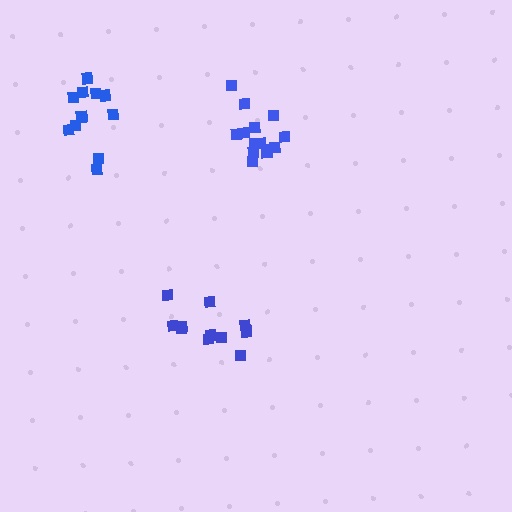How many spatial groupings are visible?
There are 3 spatial groupings.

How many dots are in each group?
Group 1: 14 dots, Group 2: 11 dots, Group 3: 11 dots (36 total).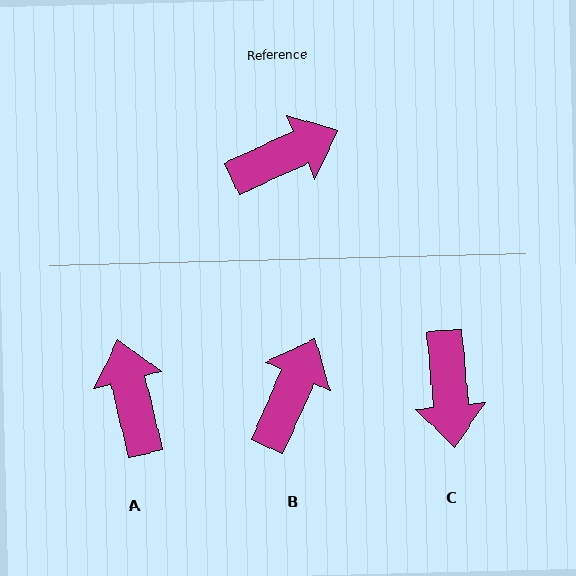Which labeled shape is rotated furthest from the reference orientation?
C, about 109 degrees away.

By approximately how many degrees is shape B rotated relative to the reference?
Approximately 42 degrees counter-clockwise.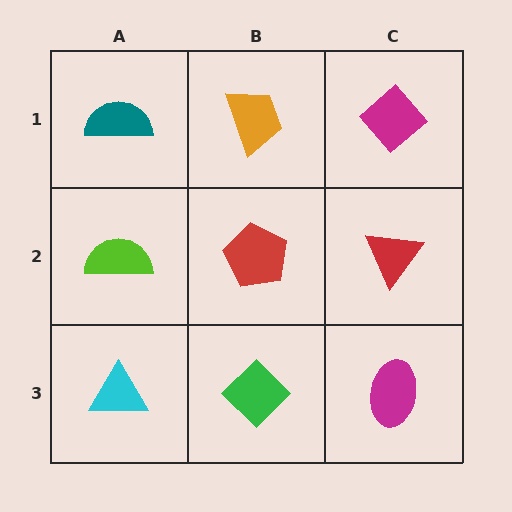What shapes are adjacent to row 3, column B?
A red pentagon (row 2, column B), a cyan triangle (row 3, column A), a magenta ellipse (row 3, column C).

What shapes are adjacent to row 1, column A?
A lime semicircle (row 2, column A), an orange trapezoid (row 1, column B).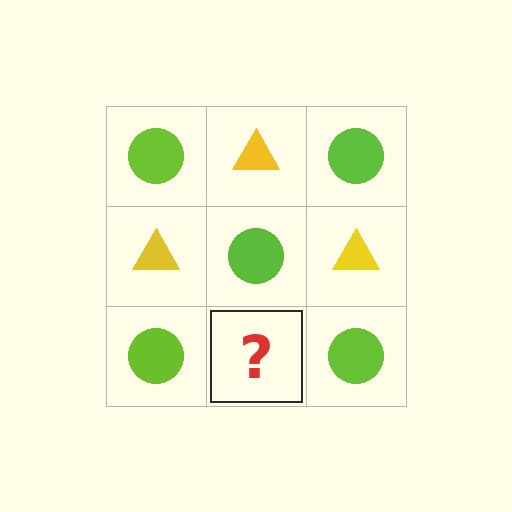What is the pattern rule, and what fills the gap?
The rule is that it alternates lime circle and yellow triangle in a checkerboard pattern. The gap should be filled with a yellow triangle.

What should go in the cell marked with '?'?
The missing cell should contain a yellow triangle.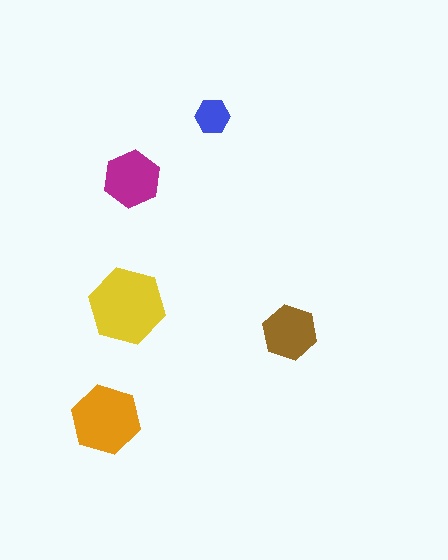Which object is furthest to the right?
The brown hexagon is rightmost.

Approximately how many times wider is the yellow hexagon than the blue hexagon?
About 2 times wider.